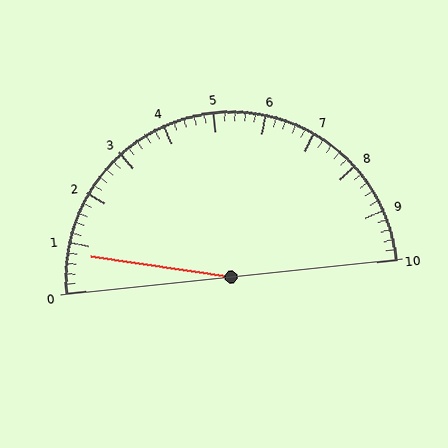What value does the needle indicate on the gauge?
The needle indicates approximately 0.8.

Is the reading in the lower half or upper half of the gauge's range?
The reading is in the lower half of the range (0 to 10).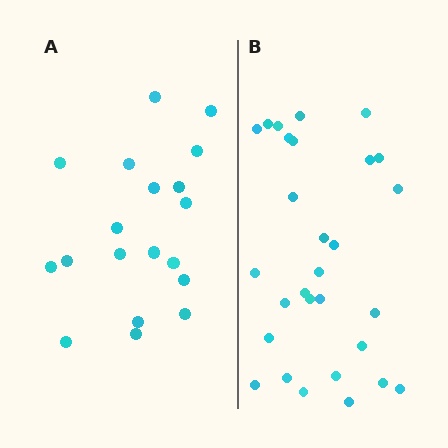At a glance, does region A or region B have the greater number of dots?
Region B (the right region) has more dots.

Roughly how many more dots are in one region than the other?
Region B has roughly 10 or so more dots than region A.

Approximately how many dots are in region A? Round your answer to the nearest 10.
About 20 dots. (The exact count is 19, which rounds to 20.)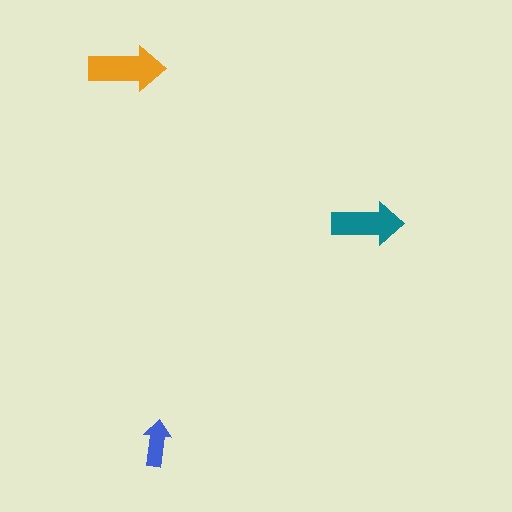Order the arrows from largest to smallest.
the orange one, the teal one, the blue one.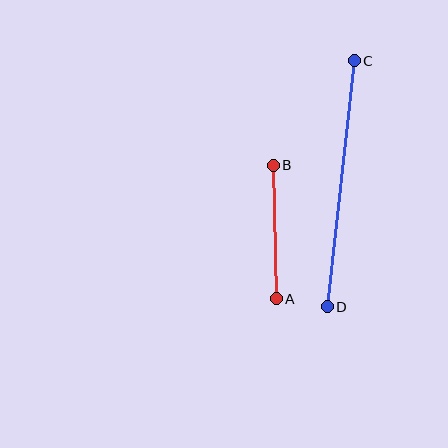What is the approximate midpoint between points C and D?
The midpoint is at approximately (341, 184) pixels.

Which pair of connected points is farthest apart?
Points C and D are farthest apart.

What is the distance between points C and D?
The distance is approximately 247 pixels.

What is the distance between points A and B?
The distance is approximately 134 pixels.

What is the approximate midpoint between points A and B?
The midpoint is at approximately (275, 232) pixels.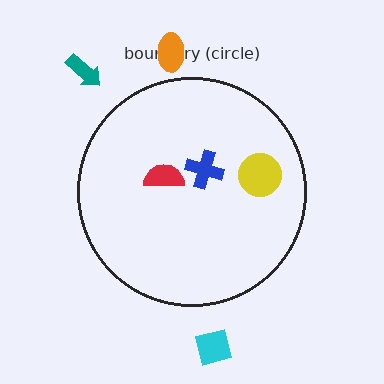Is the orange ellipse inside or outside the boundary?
Outside.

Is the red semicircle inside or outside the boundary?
Inside.